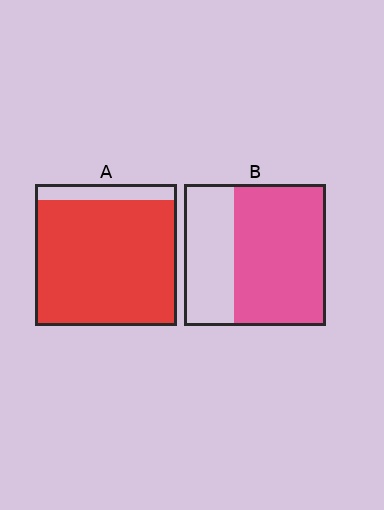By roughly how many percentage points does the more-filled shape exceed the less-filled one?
By roughly 25 percentage points (A over B).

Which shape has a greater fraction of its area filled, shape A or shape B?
Shape A.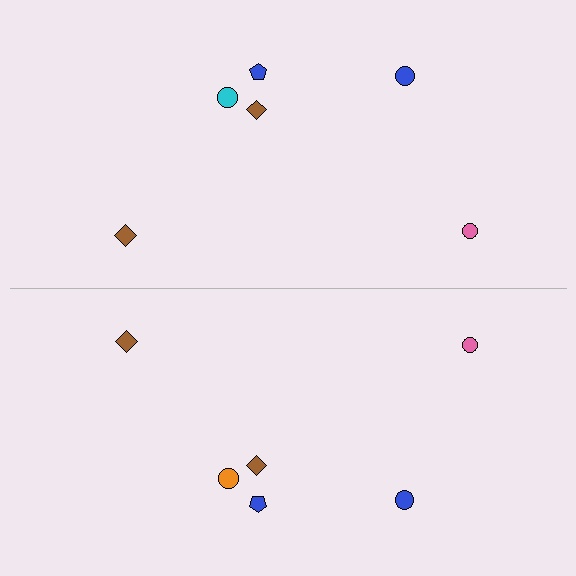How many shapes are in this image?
There are 12 shapes in this image.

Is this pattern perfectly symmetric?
No, the pattern is not perfectly symmetric. The orange circle on the bottom side breaks the symmetry — its mirror counterpart is cyan.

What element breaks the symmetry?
The orange circle on the bottom side breaks the symmetry — its mirror counterpart is cyan.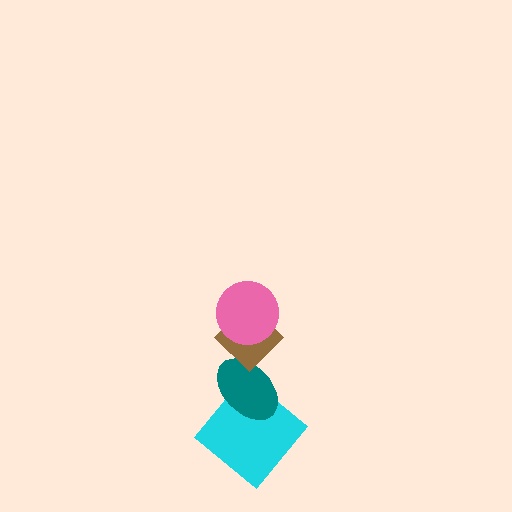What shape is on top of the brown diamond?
The pink circle is on top of the brown diamond.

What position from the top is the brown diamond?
The brown diamond is 2nd from the top.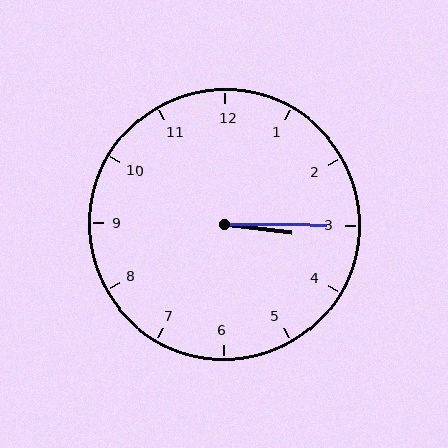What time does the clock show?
3:15.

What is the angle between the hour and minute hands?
Approximately 8 degrees.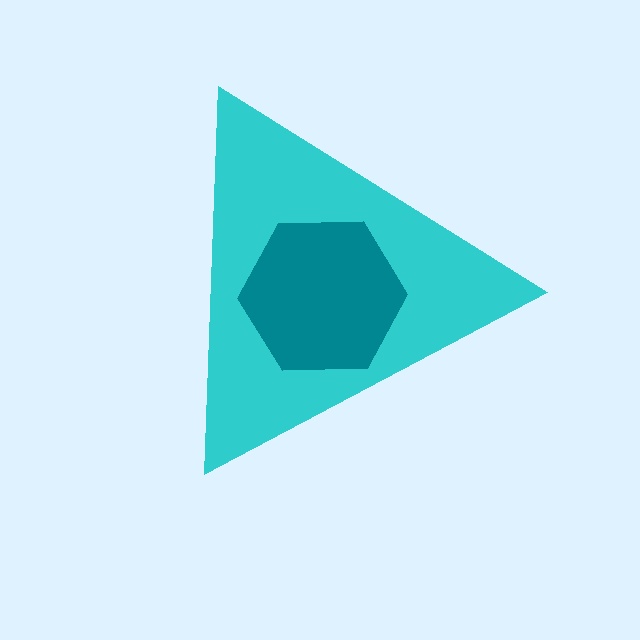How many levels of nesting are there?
2.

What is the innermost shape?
The teal hexagon.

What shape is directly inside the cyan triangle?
The teal hexagon.